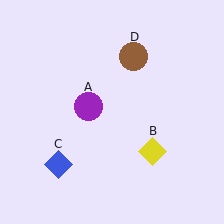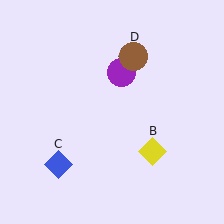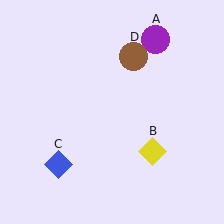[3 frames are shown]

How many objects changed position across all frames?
1 object changed position: purple circle (object A).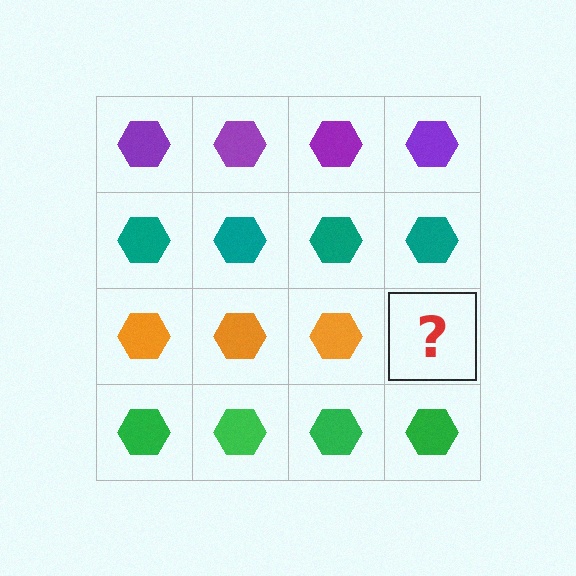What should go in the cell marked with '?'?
The missing cell should contain an orange hexagon.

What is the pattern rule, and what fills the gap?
The rule is that each row has a consistent color. The gap should be filled with an orange hexagon.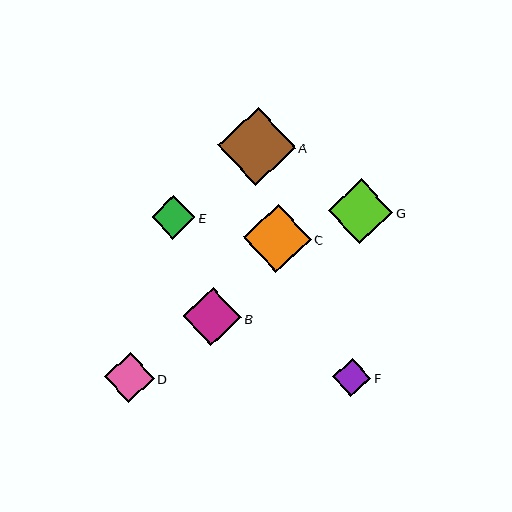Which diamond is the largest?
Diamond A is the largest with a size of approximately 78 pixels.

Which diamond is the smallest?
Diamond F is the smallest with a size of approximately 39 pixels.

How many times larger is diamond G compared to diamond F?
Diamond G is approximately 1.7 times the size of diamond F.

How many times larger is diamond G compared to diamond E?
Diamond G is approximately 1.5 times the size of diamond E.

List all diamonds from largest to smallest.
From largest to smallest: A, C, G, B, D, E, F.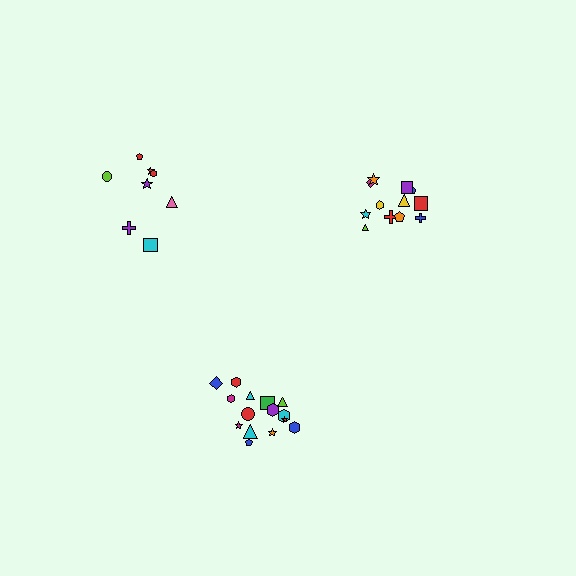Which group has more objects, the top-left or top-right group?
The top-right group.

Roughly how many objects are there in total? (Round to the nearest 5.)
Roughly 35 objects in total.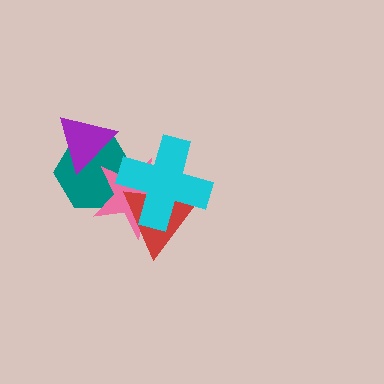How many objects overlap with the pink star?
3 objects overlap with the pink star.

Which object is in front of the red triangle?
The cyan cross is in front of the red triangle.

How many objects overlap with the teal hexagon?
3 objects overlap with the teal hexagon.